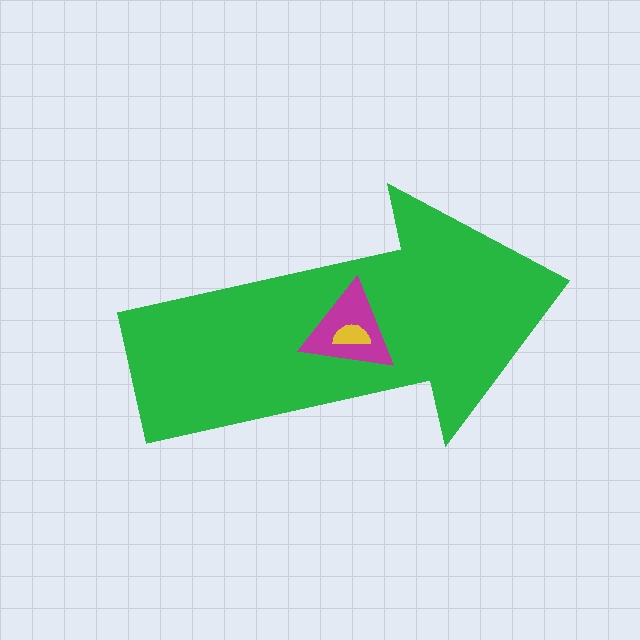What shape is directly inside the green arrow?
The magenta triangle.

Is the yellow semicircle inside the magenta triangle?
Yes.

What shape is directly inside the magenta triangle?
The yellow semicircle.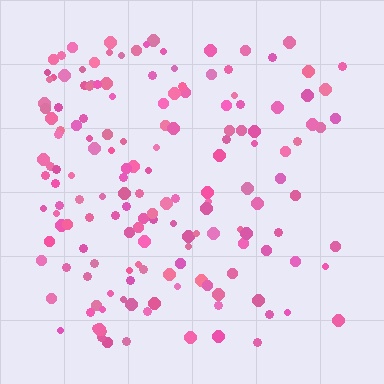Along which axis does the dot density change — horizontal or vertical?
Horizontal.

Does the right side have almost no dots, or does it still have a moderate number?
Still a moderate number, just noticeably fewer than the left.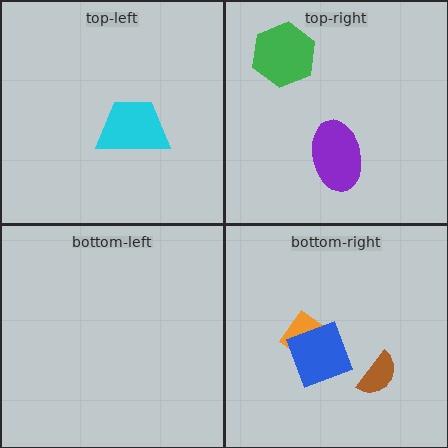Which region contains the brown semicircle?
The bottom-right region.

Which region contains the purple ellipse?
The top-right region.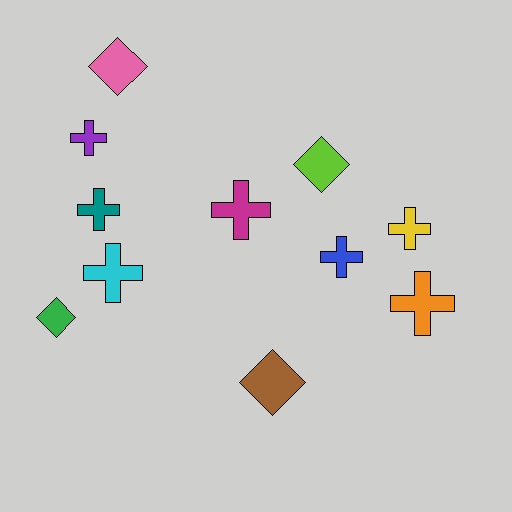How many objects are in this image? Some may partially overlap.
There are 11 objects.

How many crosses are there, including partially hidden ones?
There are 7 crosses.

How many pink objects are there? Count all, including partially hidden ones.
There is 1 pink object.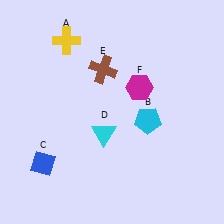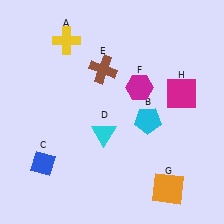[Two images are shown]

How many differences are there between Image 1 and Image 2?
There are 2 differences between the two images.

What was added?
An orange square (G), a magenta square (H) were added in Image 2.